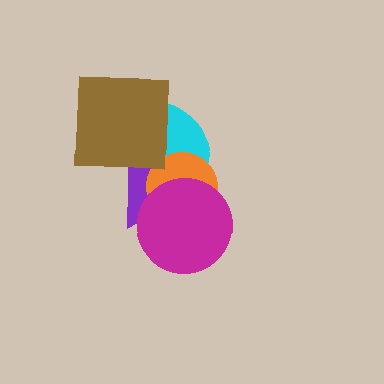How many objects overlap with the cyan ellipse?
3 objects overlap with the cyan ellipse.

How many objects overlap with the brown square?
2 objects overlap with the brown square.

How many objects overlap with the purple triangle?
4 objects overlap with the purple triangle.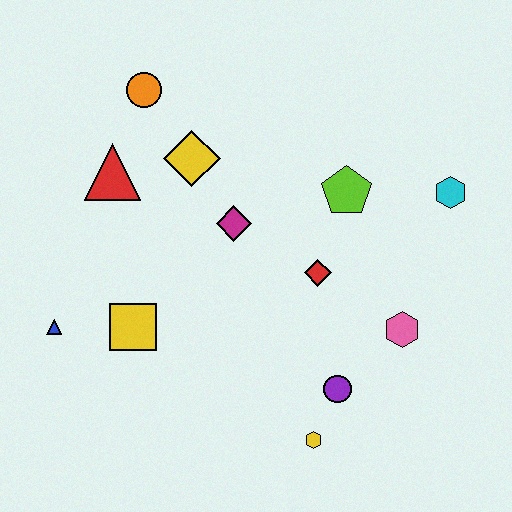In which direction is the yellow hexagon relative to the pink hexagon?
The yellow hexagon is below the pink hexagon.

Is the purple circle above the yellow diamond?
No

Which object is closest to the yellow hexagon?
The purple circle is closest to the yellow hexagon.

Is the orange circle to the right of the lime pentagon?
No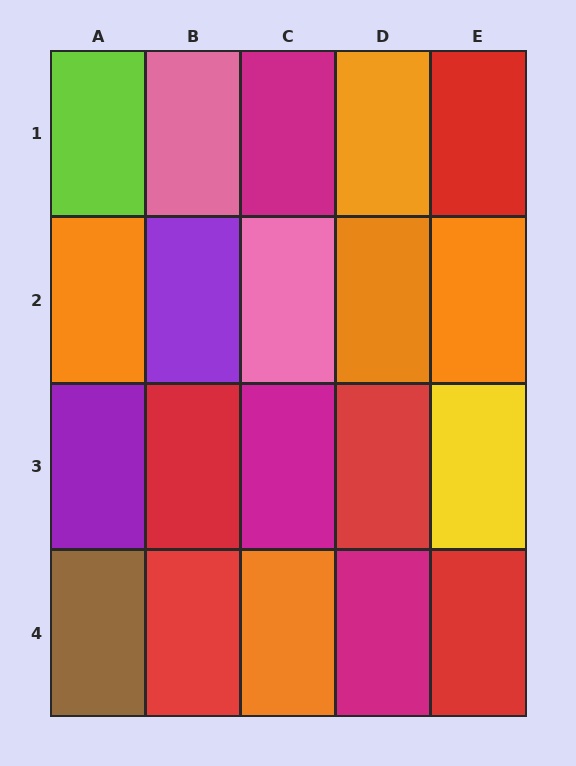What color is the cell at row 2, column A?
Orange.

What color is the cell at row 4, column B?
Red.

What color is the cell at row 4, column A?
Brown.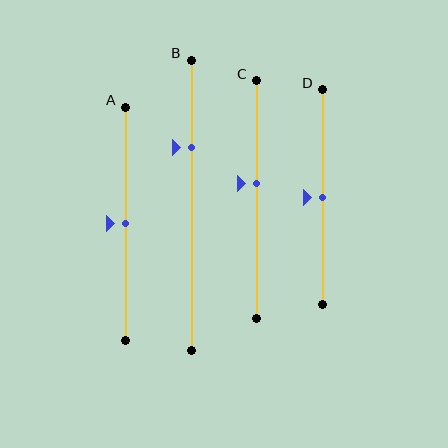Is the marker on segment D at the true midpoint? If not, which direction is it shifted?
Yes, the marker on segment D is at the true midpoint.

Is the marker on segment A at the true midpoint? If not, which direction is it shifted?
Yes, the marker on segment A is at the true midpoint.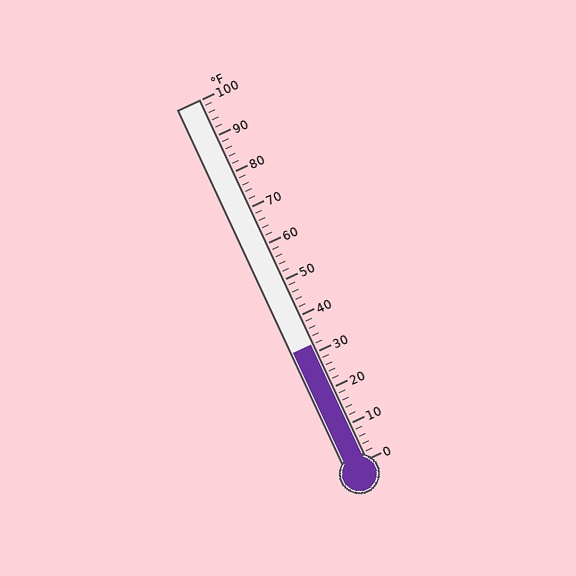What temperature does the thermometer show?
The thermometer shows approximately 32°F.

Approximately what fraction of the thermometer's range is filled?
The thermometer is filled to approximately 30% of its range.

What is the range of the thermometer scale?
The thermometer scale ranges from 0°F to 100°F.